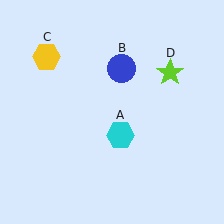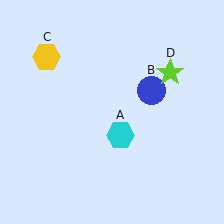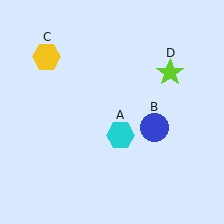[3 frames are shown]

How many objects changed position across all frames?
1 object changed position: blue circle (object B).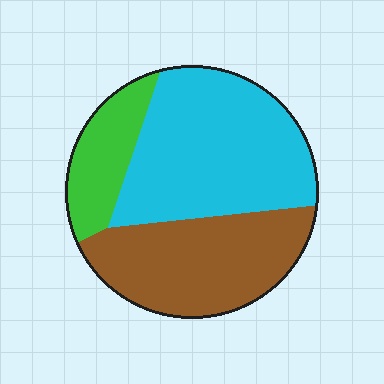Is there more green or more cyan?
Cyan.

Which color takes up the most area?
Cyan, at roughly 45%.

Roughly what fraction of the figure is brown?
Brown takes up about three eighths (3/8) of the figure.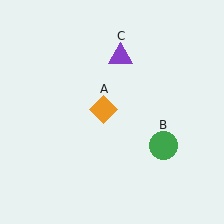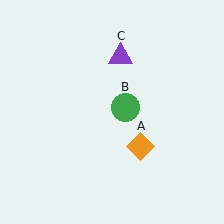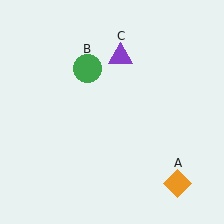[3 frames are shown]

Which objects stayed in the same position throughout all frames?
Purple triangle (object C) remained stationary.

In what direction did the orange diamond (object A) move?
The orange diamond (object A) moved down and to the right.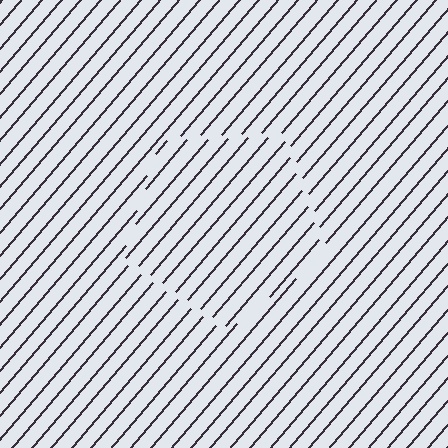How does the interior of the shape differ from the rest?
The interior of the shape contains the same grating, shifted by half a period — the contour is defined by the phase discontinuity where line-ends from the inner and outer gratings abut.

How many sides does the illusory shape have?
5 sides — the line-ends trace a pentagon.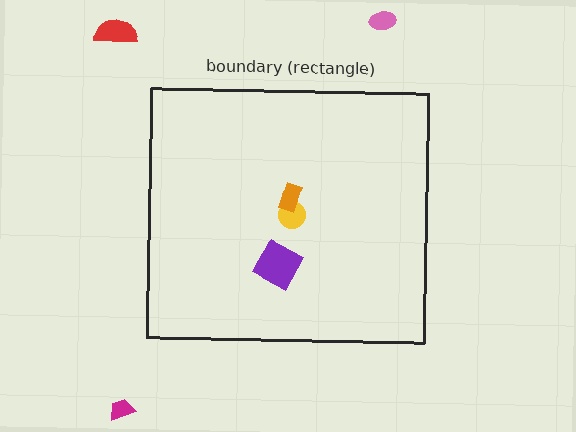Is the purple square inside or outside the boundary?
Inside.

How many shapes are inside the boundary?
3 inside, 3 outside.